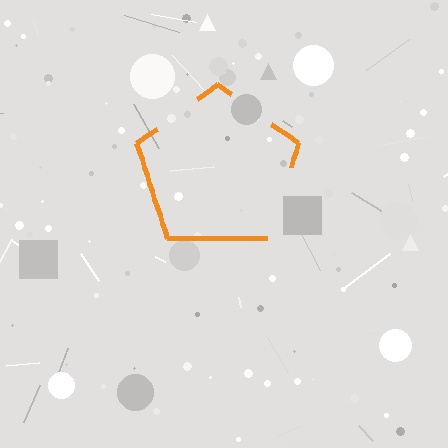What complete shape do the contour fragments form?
The contour fragments form a pentagon.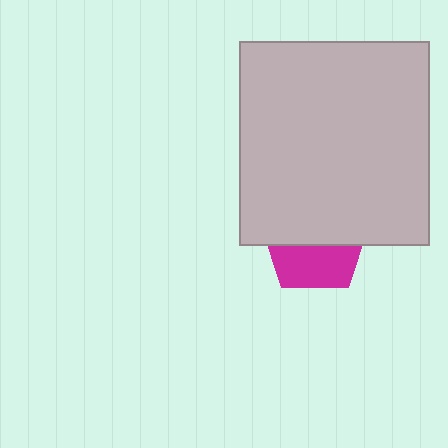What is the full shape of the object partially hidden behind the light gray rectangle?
The partially hidden object is a magenta pentagon.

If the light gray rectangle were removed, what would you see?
You would see the complete magenta pentagon.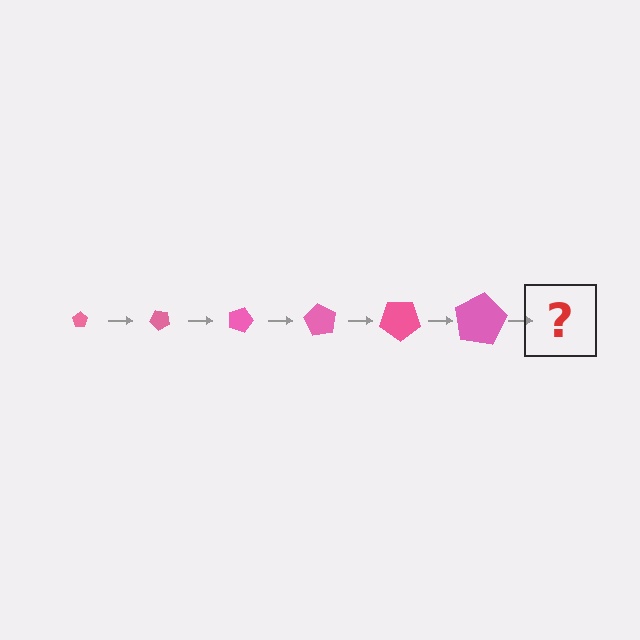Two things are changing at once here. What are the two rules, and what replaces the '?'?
The two rules are that the pentagon grows larger each step and it rotates 45 degrees each step. The '?' should be a pentagon, larger than the previous one and rotated 270 degrees from the start.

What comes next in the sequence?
The next element should be a pentagon, larger than the previous one and rotated 270 degrees from the start.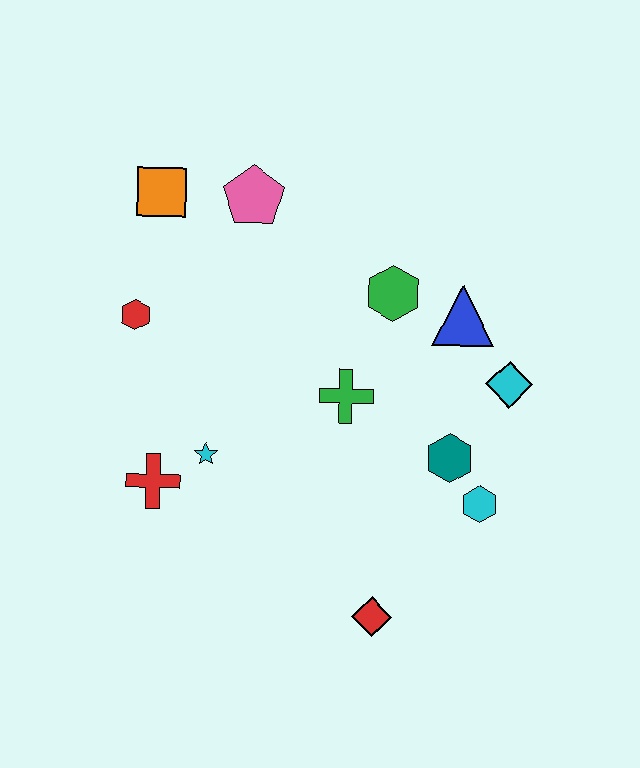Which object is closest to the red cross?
The cyan star is closest to the red cross.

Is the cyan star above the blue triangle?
No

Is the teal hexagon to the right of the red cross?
Yes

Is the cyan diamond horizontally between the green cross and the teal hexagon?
No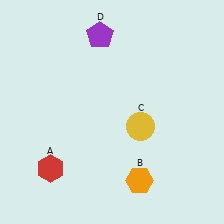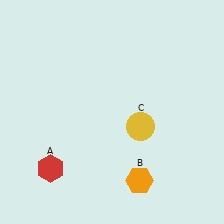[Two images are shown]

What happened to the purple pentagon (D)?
The purple pentagon (D) was removed in Image 2. It was in the top-left area of Image 1.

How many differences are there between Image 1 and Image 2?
There is 1 difference between the two images.